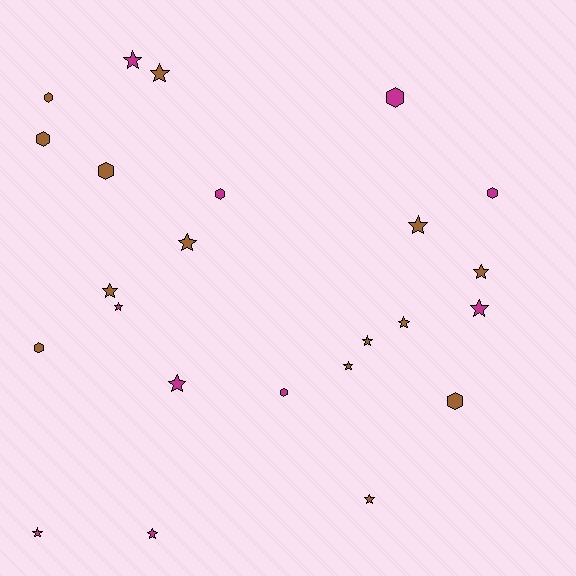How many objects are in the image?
There are 24 objects.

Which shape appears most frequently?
Star, with 15 objects.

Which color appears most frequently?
Brown, with 14 objects.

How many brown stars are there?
There are 9 brown stars.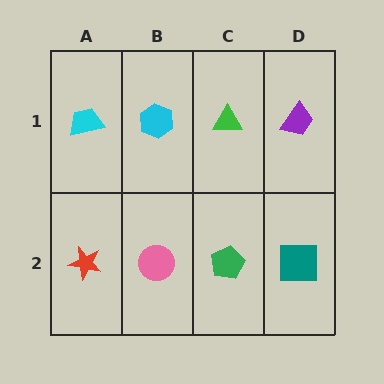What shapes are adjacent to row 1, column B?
A pink circle (row 2, column B), a cyan trapezoid (row 1, column A), a green triangle (row 1, column C).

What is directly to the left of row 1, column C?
A cyan hexagon.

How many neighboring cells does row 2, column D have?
2.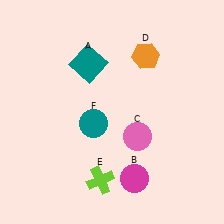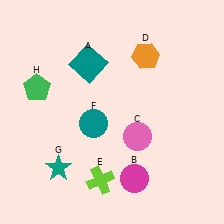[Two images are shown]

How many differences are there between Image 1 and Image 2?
There are 2 differences between the two images.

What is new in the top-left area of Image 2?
A green pentagon (H) was added in the top-left area of Image 2.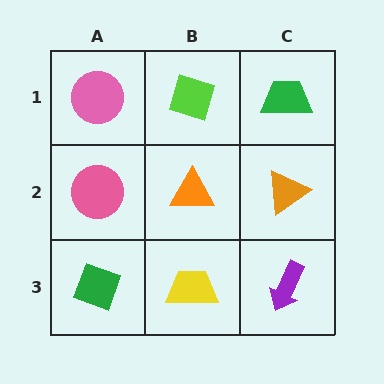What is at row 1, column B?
A lime diamond.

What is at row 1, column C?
A green trapezoid.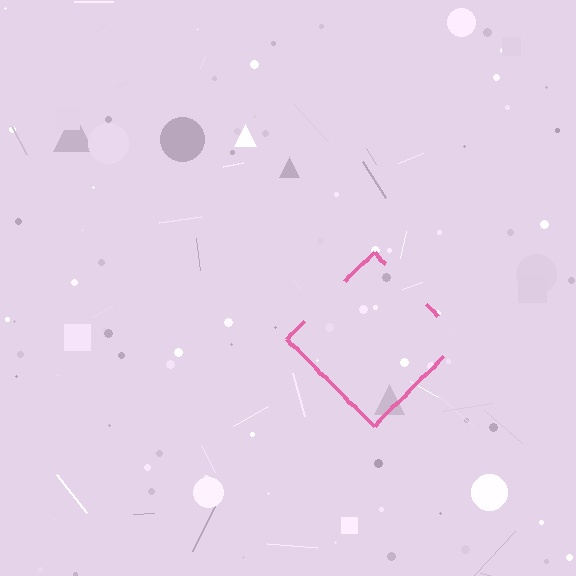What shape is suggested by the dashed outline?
The dashed outline suggests a diamond.